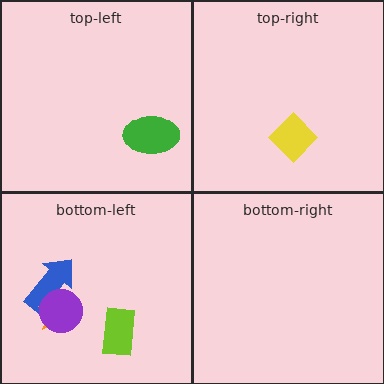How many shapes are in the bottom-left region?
4.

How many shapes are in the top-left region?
1.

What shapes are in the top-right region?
The yellow diamond.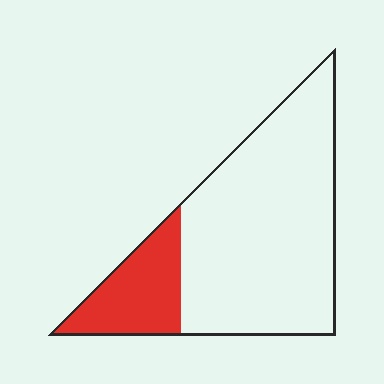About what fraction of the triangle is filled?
About one fifth (1/5).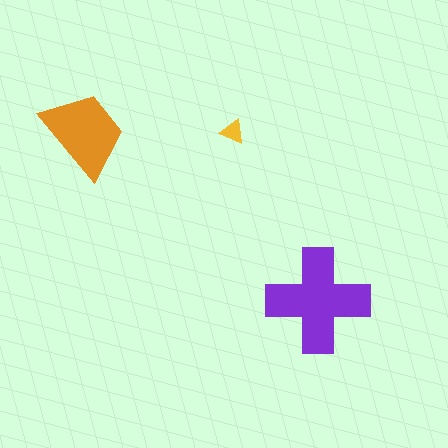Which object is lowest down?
The purple cross is bottommost.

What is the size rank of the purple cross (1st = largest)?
1st.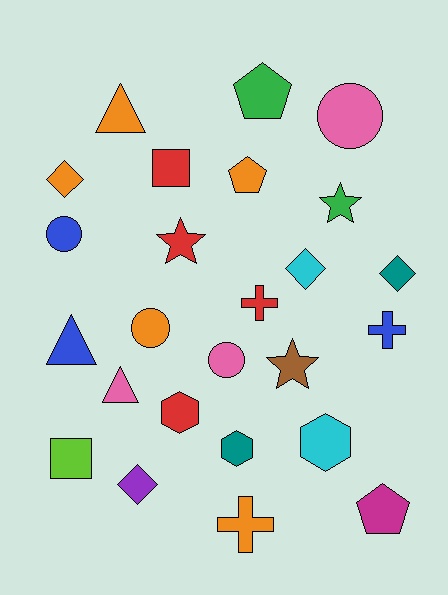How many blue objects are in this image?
There are 3 blue objects.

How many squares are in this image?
There are 2 squares.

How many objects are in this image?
There are 25 objects.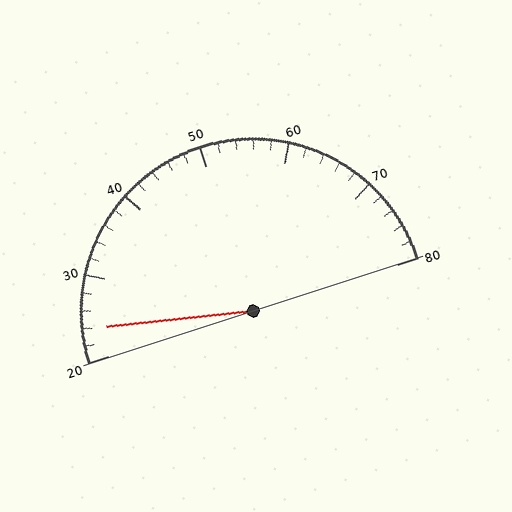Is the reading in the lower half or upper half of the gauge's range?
The reading is in the lower half of the range (20 to 80).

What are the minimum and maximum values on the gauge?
The gauge ranges from 20 to 80.